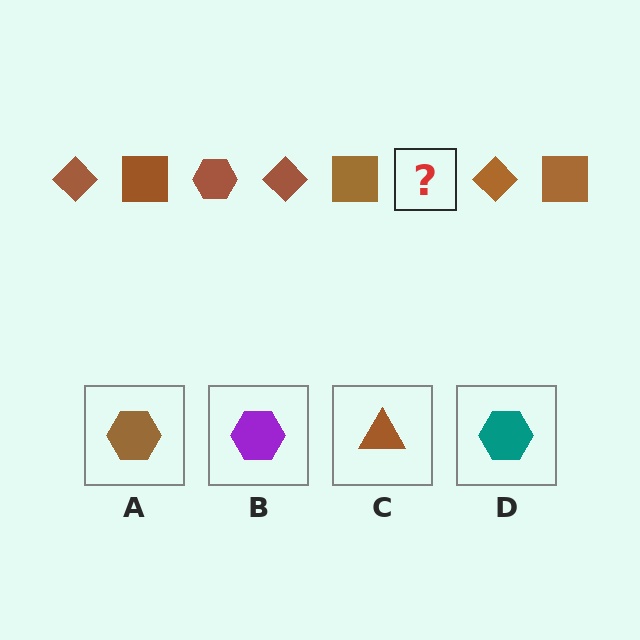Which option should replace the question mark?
Option A.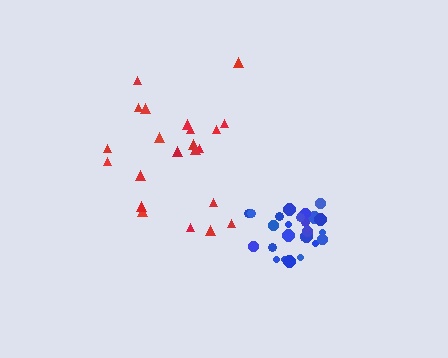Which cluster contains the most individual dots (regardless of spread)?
Blue (26).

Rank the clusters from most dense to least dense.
blue, red.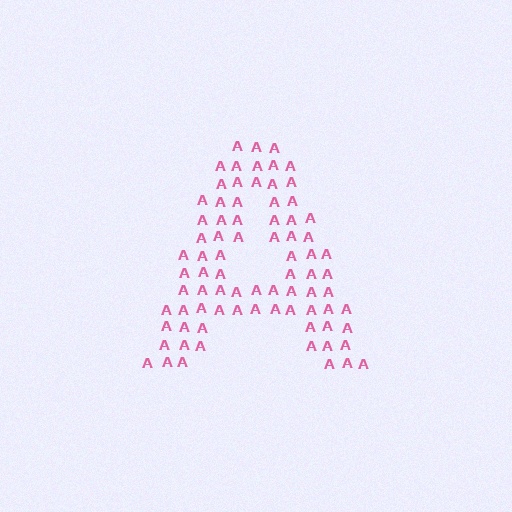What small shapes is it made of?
It is made of small letter A's.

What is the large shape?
The large shape is the letter A.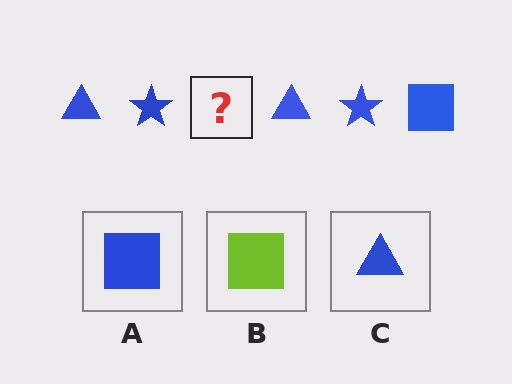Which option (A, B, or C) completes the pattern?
A.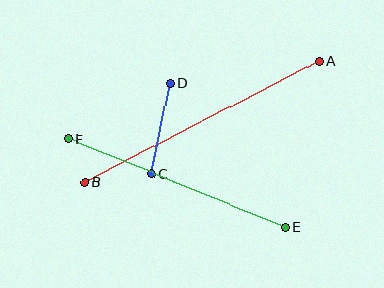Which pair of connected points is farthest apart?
Points A and B are farthest apart.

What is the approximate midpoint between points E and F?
The midpoint is at approximately (177, 183) pixels.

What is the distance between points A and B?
The distance is approximately 264 pixels.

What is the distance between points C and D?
The distance is approximately 93 pixels.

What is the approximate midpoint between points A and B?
The midpoint is at approximately (202, 121) pixels.